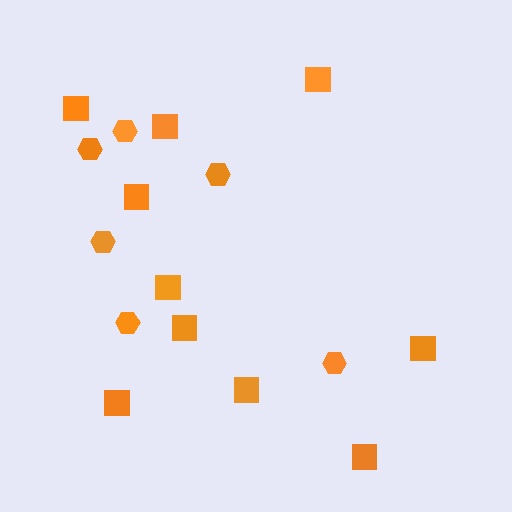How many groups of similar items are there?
There are 2 groups: one group of hexagons (6) and one group of squares (10).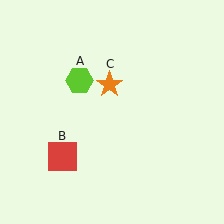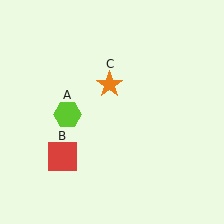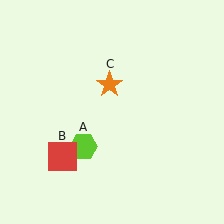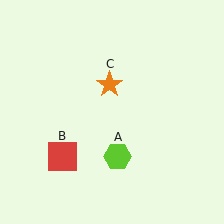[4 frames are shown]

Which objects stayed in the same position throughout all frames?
Red square (object B) and orange star (object C) remained stationary.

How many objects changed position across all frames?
1 object changed position: lime hexagon (object A).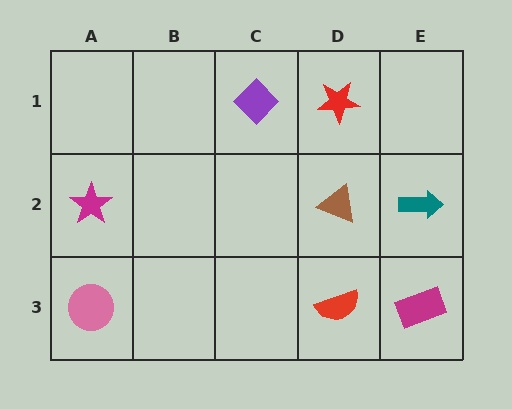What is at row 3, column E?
A magenta rectangle.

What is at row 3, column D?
A red semicircle.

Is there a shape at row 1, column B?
No, that cell is empty.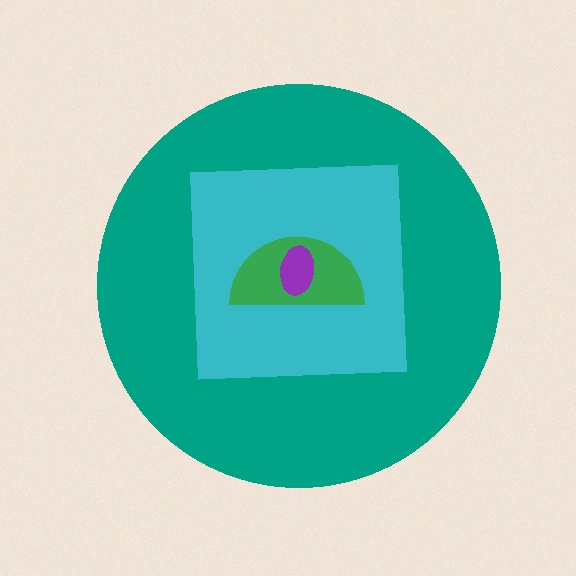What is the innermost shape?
The purple ellipse.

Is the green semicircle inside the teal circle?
Yes.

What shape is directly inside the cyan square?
The green semicircle.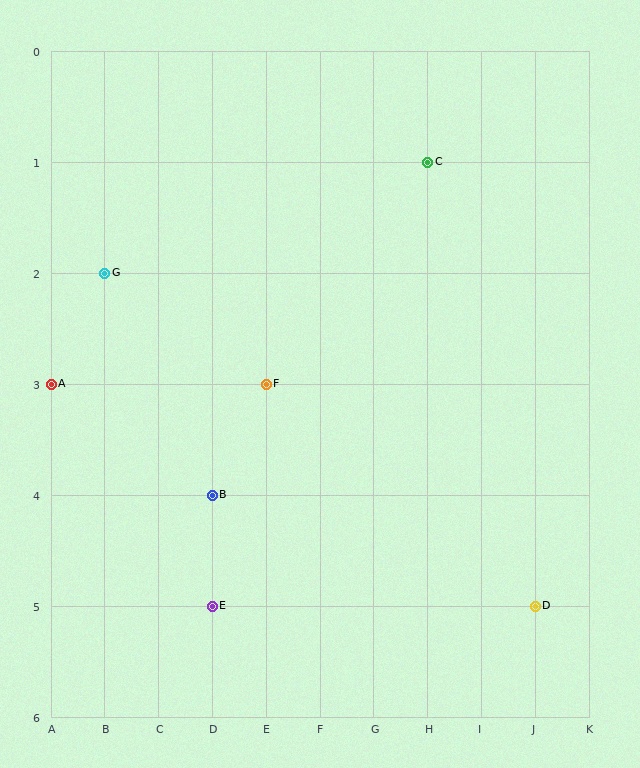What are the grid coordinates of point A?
Point A is at grid coordinates (A, 3).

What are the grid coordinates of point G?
Point G is at grid coordinates (B, 2).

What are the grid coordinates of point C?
Point C is at grid coordinates (H, 1).